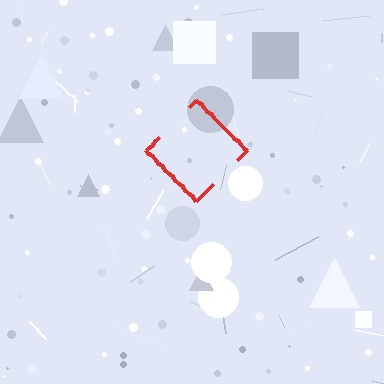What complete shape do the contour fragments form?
The contour fragments form a diamond.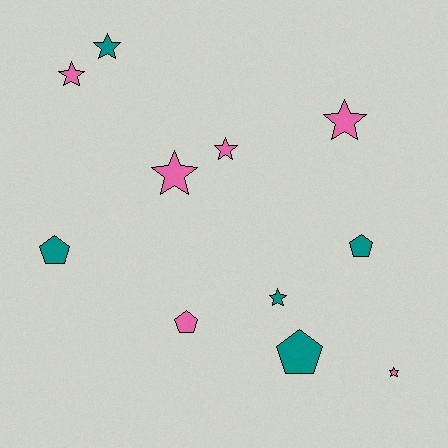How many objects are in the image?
There are 11 objects.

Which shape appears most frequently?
Star, with 7 objects.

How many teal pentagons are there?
There are 3 teal pentagons.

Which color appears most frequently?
Pink, with 6 objects.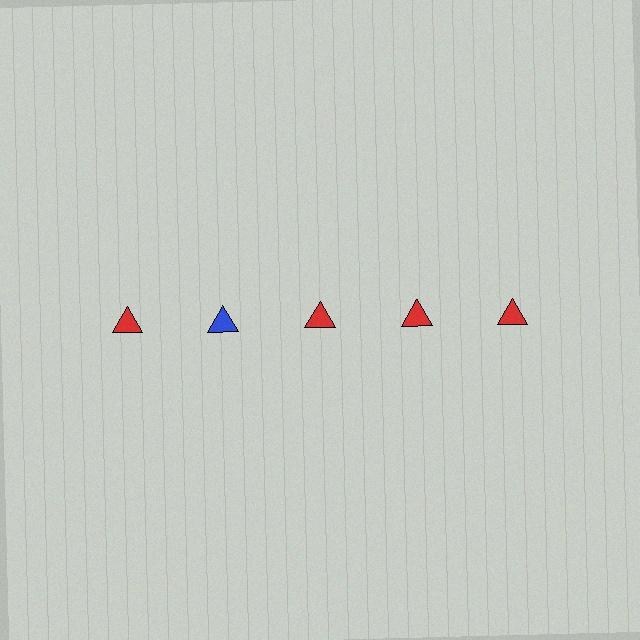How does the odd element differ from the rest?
It has a different color: blue instead of red.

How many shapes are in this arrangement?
There are 5 shapes arranged in a grid pattern.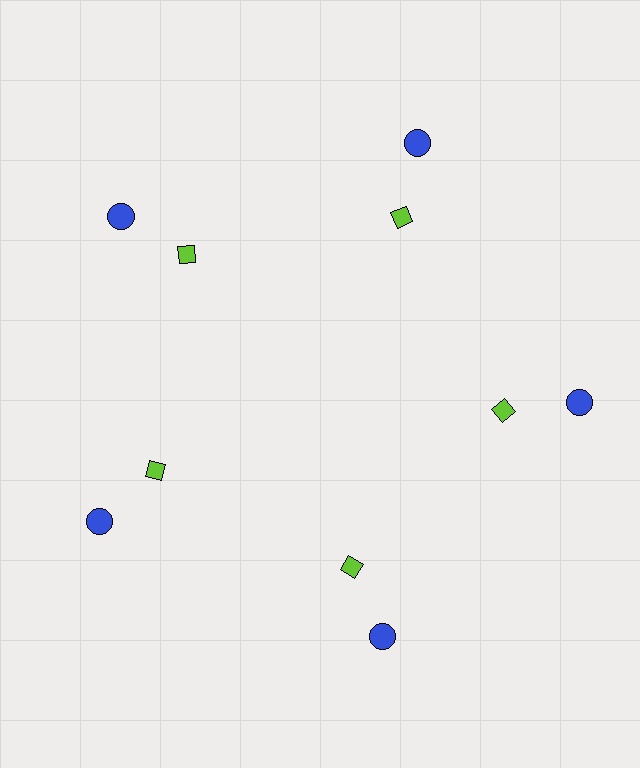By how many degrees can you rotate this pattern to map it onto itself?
The pattern maps onto itself every 72 degrees of rotation.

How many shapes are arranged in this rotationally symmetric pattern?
There are 10 shapes, arranged in 5 groups of 2.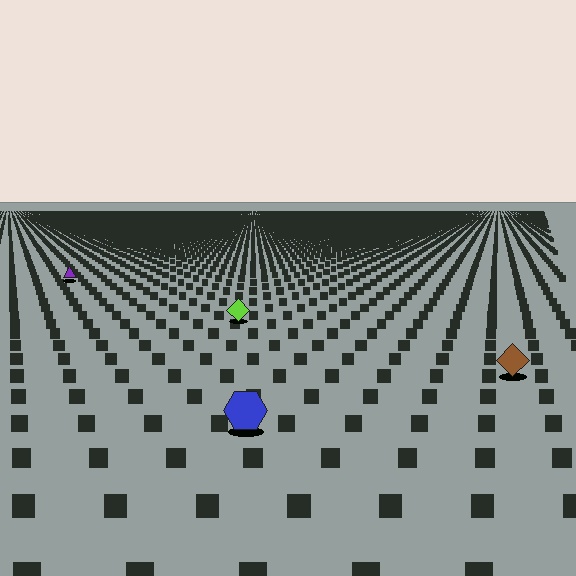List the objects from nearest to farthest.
From nearest to farthest: the blue hexagon, the brown diamond, the lime diamond, the purple triangle.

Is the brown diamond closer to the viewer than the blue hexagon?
No. The blue hexagon is closer — you can tell from the texture gradient: the ground texture is coarser near it.